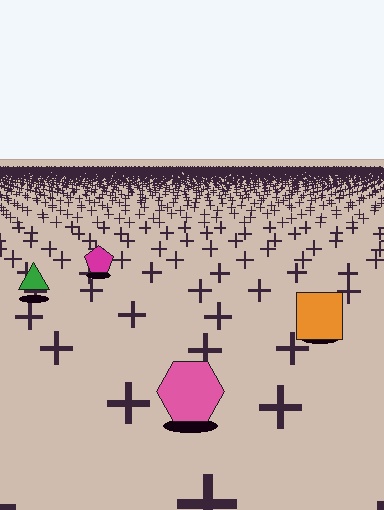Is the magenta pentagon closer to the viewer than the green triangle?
No. The green triangle is closer — you can tell from the texture gradient: the ground texture is coarser near it.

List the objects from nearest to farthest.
From nearest to farthest: the pink hexagon, the orange square, the green triangle, the magenta pentagon.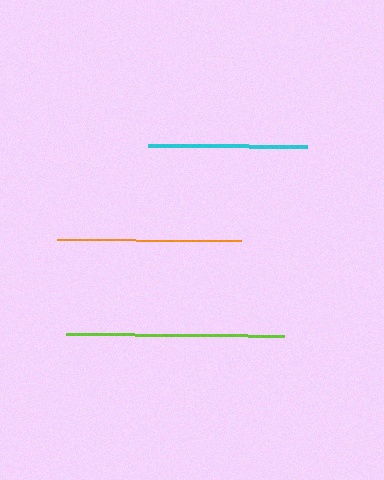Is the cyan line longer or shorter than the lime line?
The lime line is longer than the cyan line.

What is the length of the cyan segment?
The cyan segment is approximately 159 pixels long.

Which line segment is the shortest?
The cyan line is the shortest at approximately 159 pixels.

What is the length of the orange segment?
The orange segment is approximately 183 pixels long.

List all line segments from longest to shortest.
From longest to shortest: lime, orange, cyan.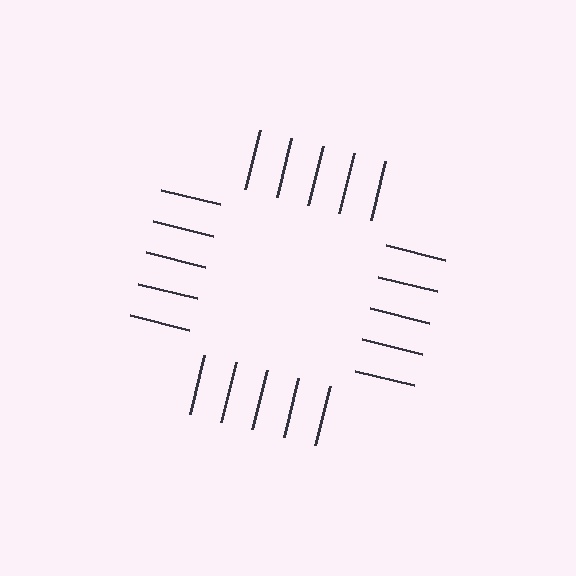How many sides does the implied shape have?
4 sides — the line-ends trace a square.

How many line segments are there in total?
20 — 5 along each of the 4 edges.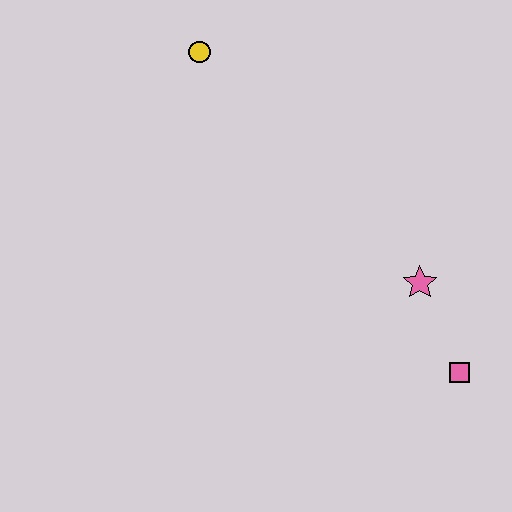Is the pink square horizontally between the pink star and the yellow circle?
No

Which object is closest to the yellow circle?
The pink star is closest to the yellow circle.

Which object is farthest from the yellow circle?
The pink square is farthest from the yellow circle.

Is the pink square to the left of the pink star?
No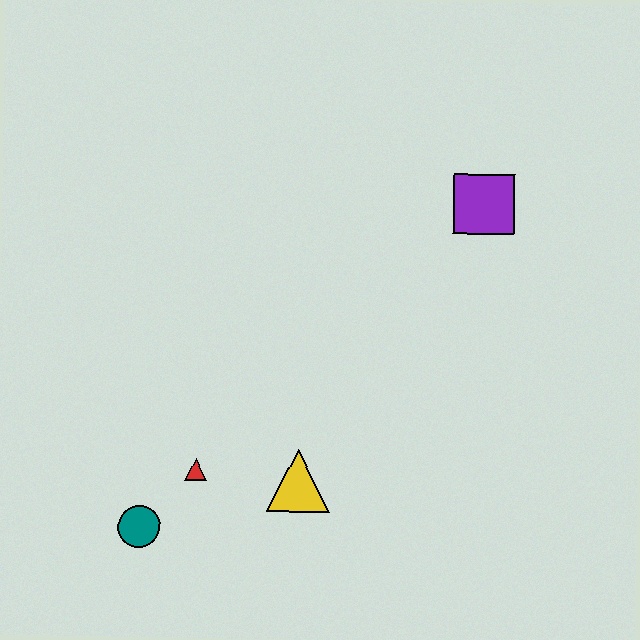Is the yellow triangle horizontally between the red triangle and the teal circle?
No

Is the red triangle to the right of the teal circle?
Yes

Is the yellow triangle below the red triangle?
Yes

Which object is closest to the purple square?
The yellow triangle is closest to the purple square.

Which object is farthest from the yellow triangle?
The purple square is farthest from the yellow triangle.